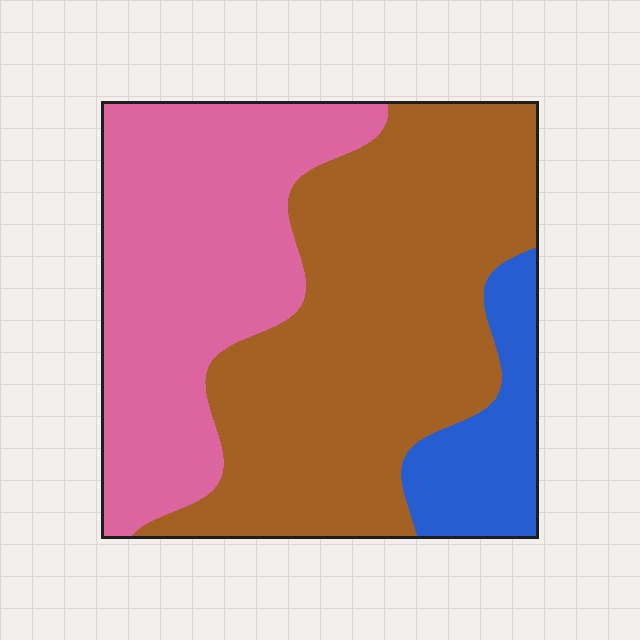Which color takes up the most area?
Brown, at roughly 50%.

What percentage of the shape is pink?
Pink covers 37% of the shape.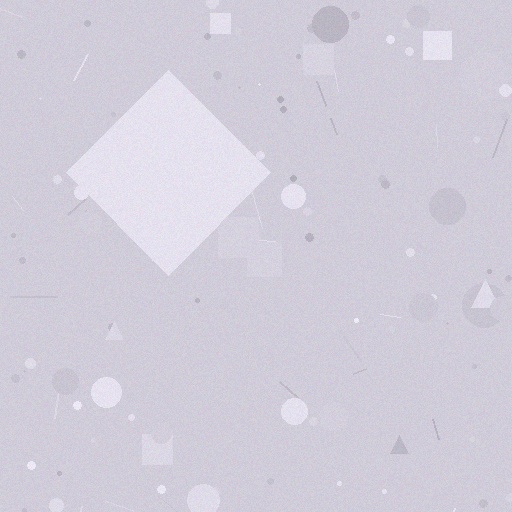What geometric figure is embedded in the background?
A diamond is embedded in the background.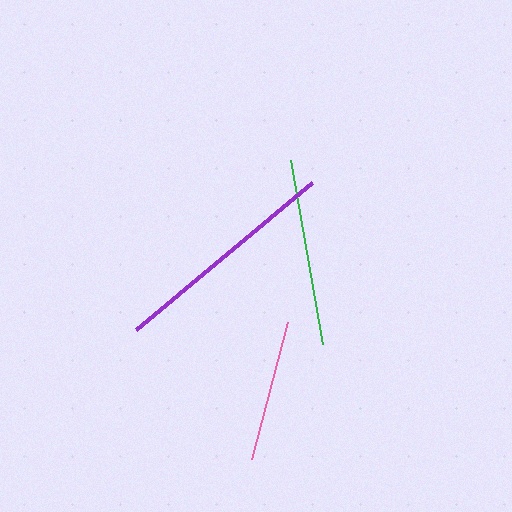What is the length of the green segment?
The green segment is approximately 187 pixels long.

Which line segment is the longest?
The purple line is the longest at approximately 230 pixels.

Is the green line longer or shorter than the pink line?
The green line is longer than the pink line.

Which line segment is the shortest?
The pink line is the shortest at approximately 142 pixels.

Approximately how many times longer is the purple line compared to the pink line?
The purple line is approximately 1.6 times the length of the pink line.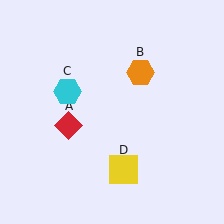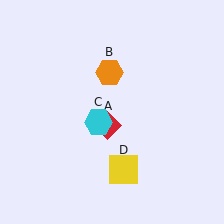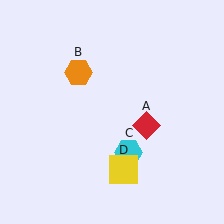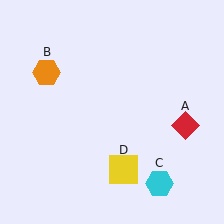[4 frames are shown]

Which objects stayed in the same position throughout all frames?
Yellow square (object D) remained stationary.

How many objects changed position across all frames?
3 objects changed position: red diamond (object A), orange hexagon (object B), cyan hexagon (object C).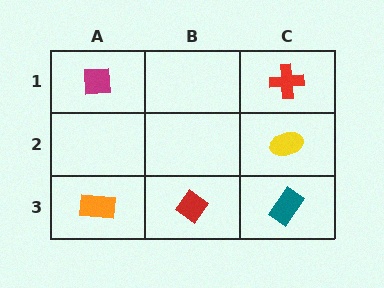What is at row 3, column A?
An orange rectangle.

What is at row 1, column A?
A magenta square.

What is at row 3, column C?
A teal rectangle.